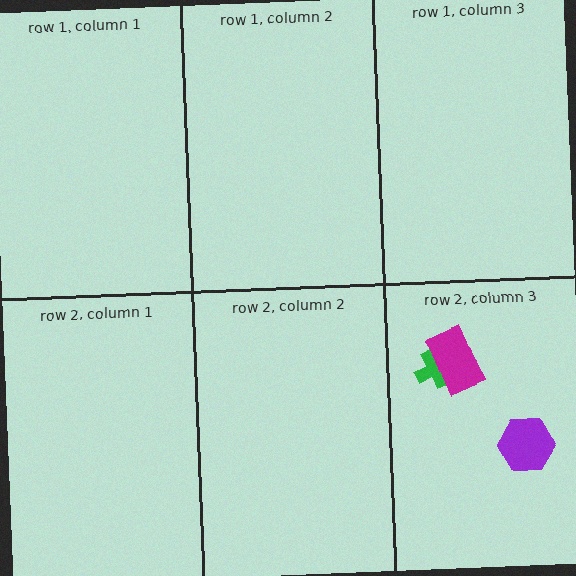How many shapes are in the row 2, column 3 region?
3.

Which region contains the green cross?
The row 2, column 3 region.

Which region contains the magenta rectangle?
The row 2, column 3 region.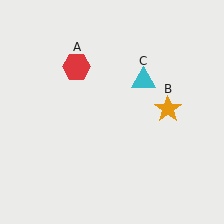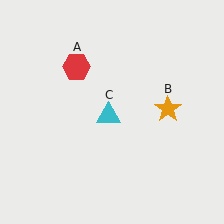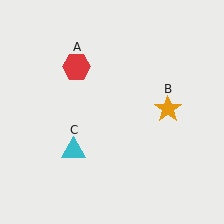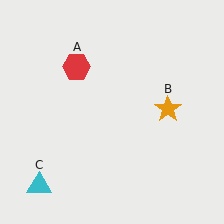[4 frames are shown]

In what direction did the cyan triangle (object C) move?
The cyan triangle (object C) moved down and to the left.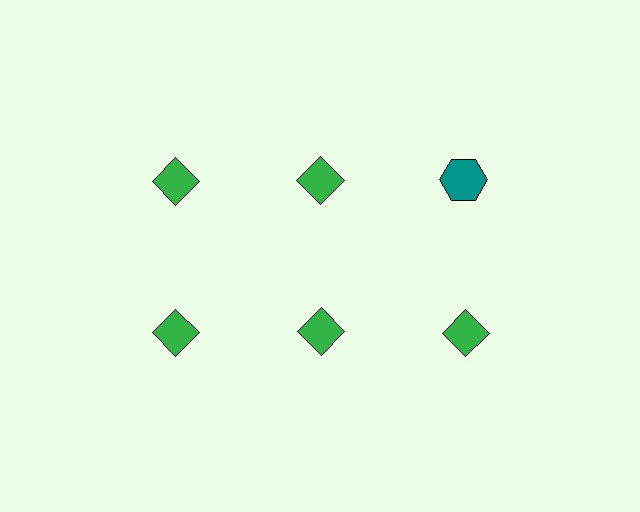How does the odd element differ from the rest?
It differs in both color (teal instead of green) and shape (hexagon instead of diamond).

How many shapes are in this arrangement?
There are 6 shapes arranged in a grid pattern.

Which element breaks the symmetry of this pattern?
The teal hexagon in the top row, center column breaks the symmetry. All other shapes are green diamonds.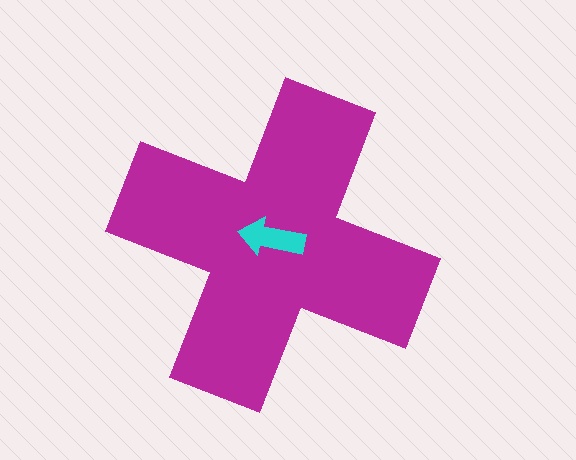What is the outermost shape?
The magenta cross.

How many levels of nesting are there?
2.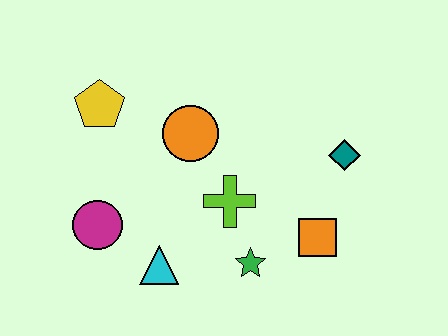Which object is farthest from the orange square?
The yellow pentagon is farthest from the orange square.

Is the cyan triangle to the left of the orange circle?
Yes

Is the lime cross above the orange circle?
No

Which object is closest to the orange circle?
The lime cross is closest to the orange circle.